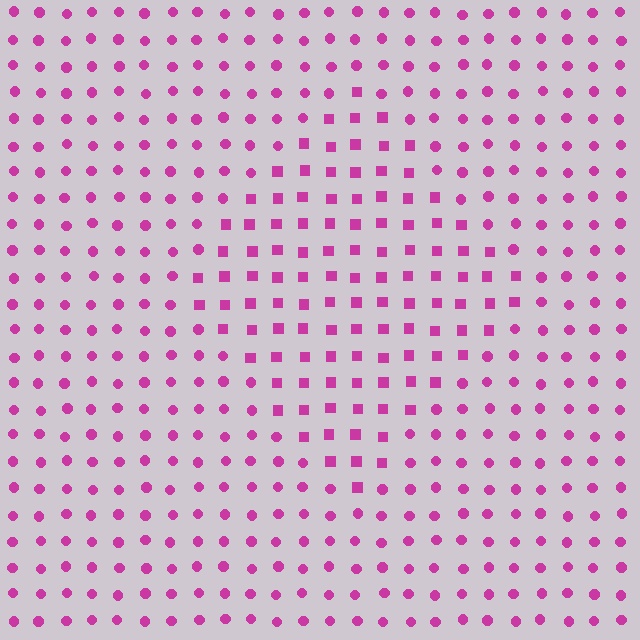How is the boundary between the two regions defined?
The boundary is defined by a change in element shape: squares inside vs. circles outside. All elements share the same color and spacing.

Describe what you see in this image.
The image is filled with small magenta elements arranged in a uniform grid. A diamond-shaped region contains squares, while the surrounding area contains circles. The boundary is defined purely by the change in element shape.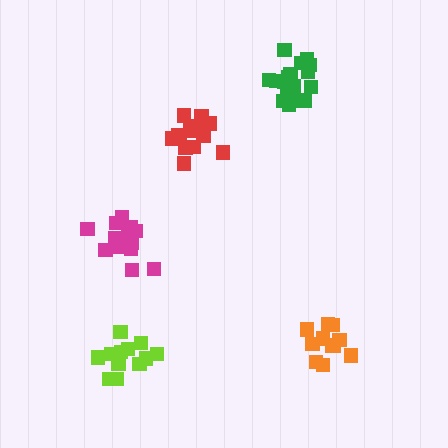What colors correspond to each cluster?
The clusters are colored: green, magenta, orange, red, lime.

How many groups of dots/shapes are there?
There are 5 groups.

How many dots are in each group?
Group 1: 17 dots, Group 2: 13 dots, Group 3: 12 dots, Group 4: 14 dots, Group 5: 12 dots (68 total).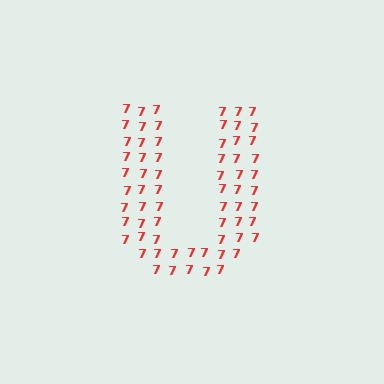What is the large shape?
The large shape is the letter U.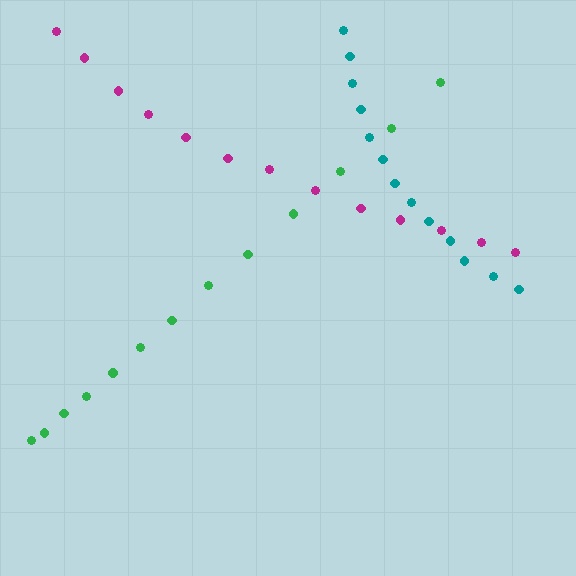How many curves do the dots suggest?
There are 3 distinct paths.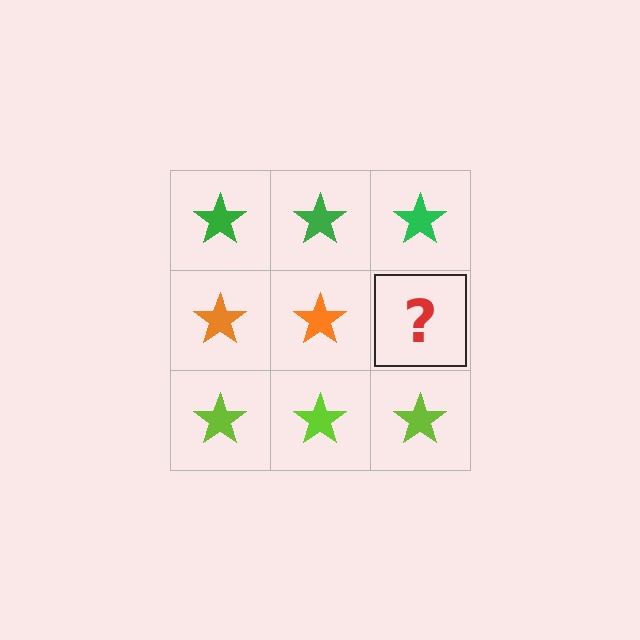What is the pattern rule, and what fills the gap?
The rule is that each row has a consistent color. The gap should be filled with an orange star.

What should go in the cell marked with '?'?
The missing cell should contain an orange star.